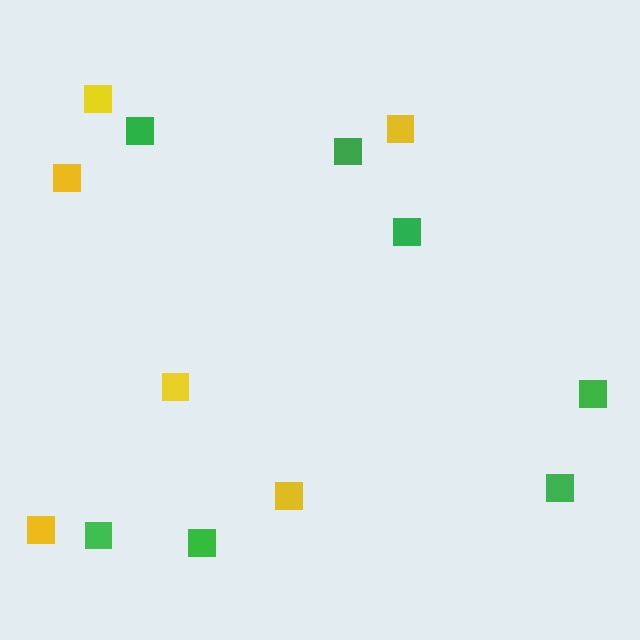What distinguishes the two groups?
There are 2 groups: one group of yellow squares (6) and one group of green squares (7).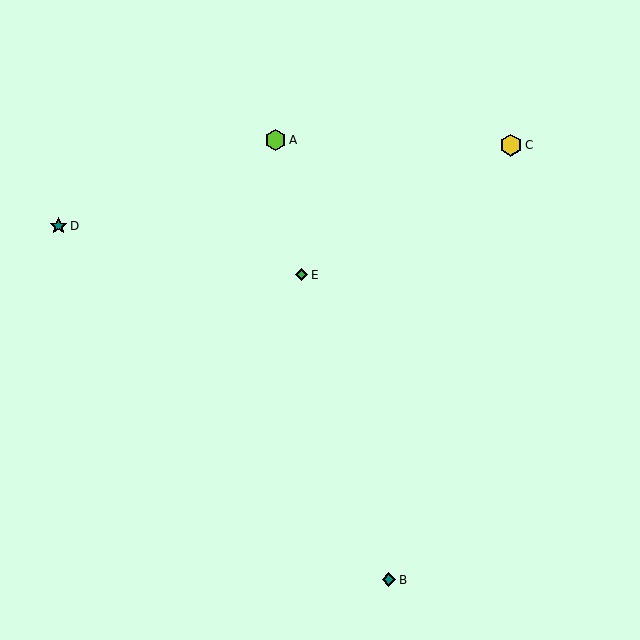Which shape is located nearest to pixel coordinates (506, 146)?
The yellow hexagon (labeled C) at (511, 145) is nearest to that location.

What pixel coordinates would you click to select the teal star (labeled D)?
Click at (59, 226) to select the teal star D.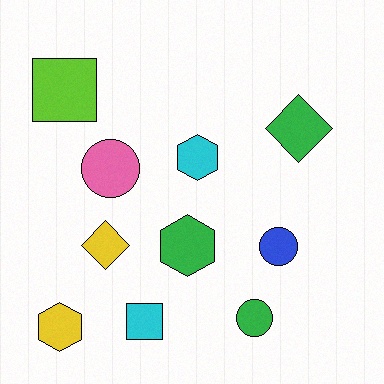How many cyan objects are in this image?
There are 2 cyan objects.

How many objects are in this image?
There are 10 objects.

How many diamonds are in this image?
There are 2 diamonds.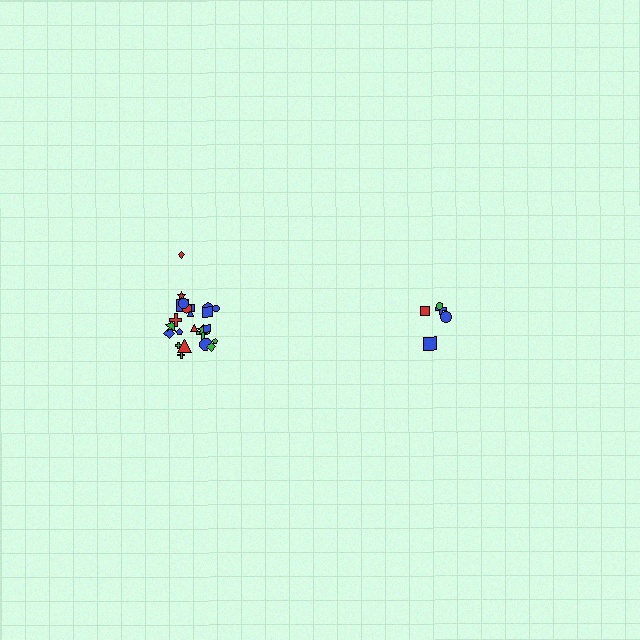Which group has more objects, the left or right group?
The left group.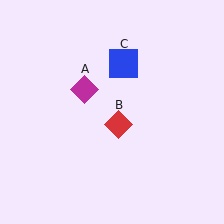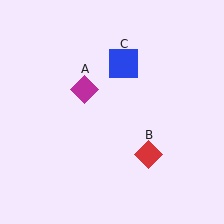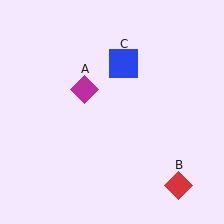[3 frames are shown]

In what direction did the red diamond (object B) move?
The red diamond (object B) moved down and to the right.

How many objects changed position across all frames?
1 object changed position: red diamond (object B).